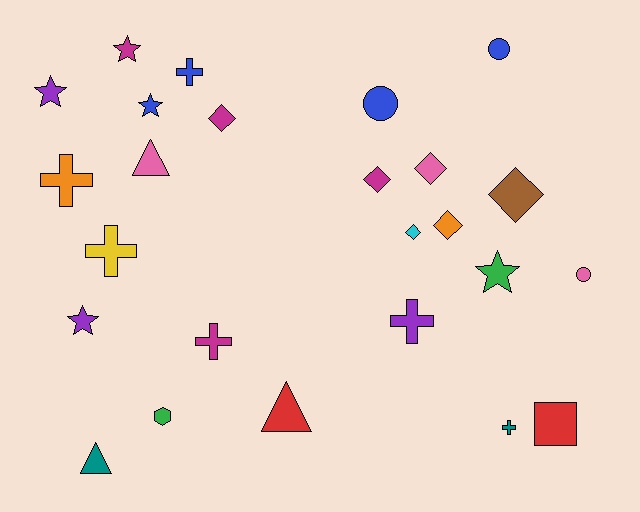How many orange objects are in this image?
There are 2 orange objects.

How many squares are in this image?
There is 1 square.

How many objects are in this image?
There are 25 objects.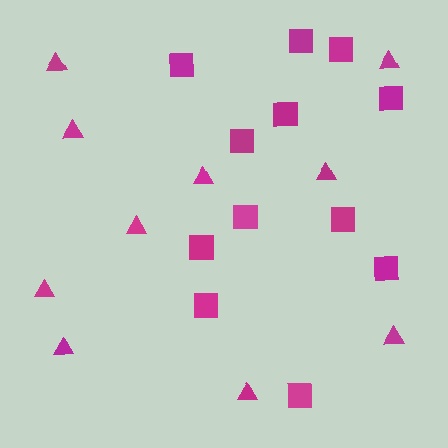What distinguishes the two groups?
There are 2 groups: one group of triangles (10) and one group of squares (12).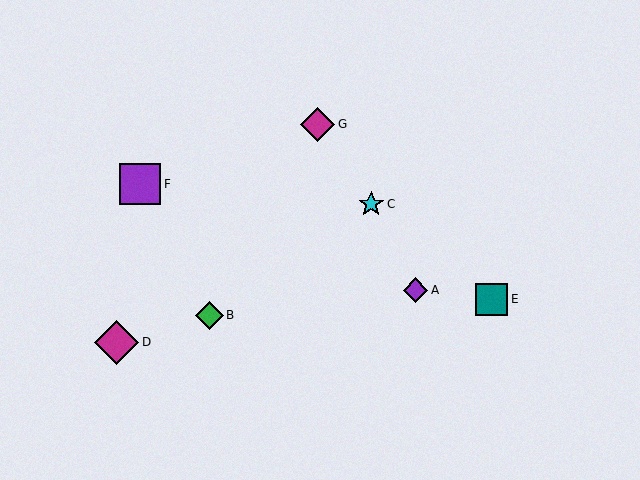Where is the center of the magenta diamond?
The center of the magenta diamond is at (318, 124).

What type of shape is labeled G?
Shape G is a magenta diamond.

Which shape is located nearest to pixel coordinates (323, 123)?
The magenta diamond (labeled G) at (318, 124) is nearest to that location.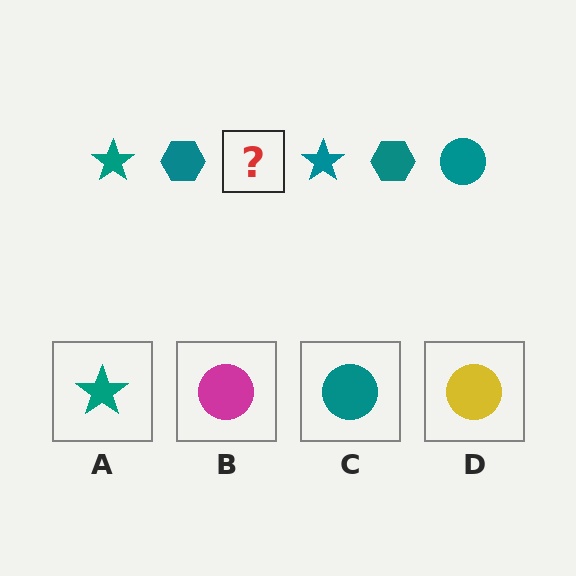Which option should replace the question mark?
Option C.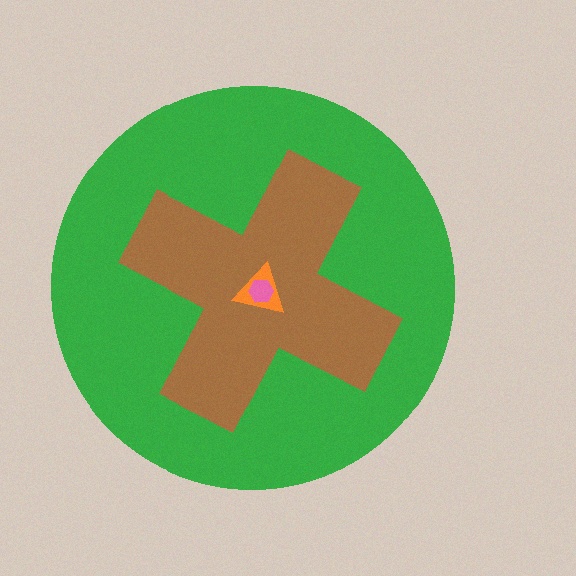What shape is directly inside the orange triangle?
The pink hexagon.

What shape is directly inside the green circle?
The brown cross.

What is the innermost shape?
The pink hexagon.